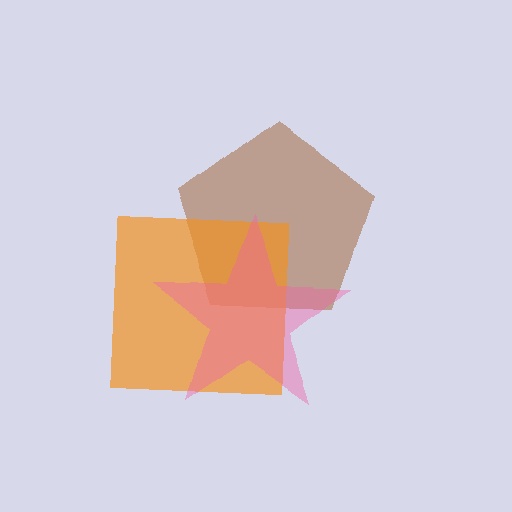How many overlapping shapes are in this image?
There are 3 overlapping shapes in the image.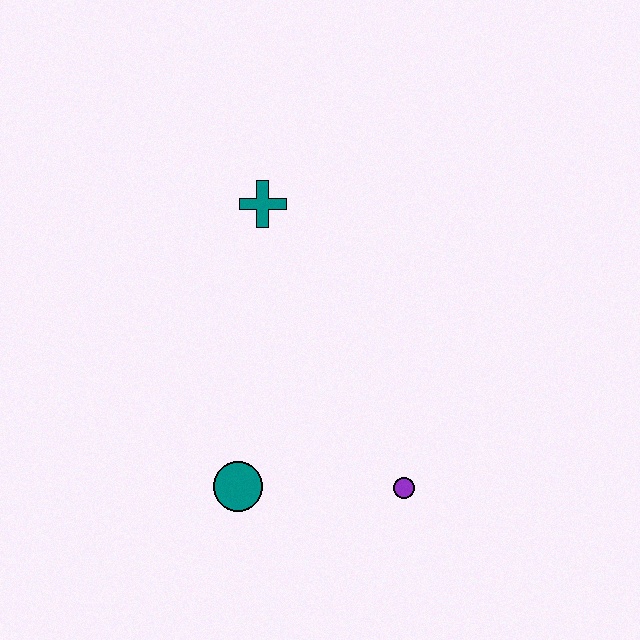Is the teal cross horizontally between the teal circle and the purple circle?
Yes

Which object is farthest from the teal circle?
The teal cross is farthest from the teal circle.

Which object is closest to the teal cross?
The teal circle is closest to the teal cross.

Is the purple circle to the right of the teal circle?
Yes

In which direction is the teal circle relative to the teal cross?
The teal circle is below the teal cross.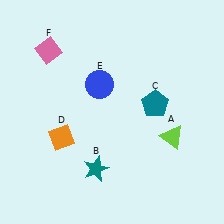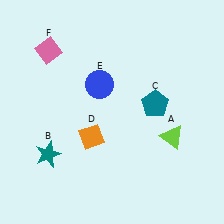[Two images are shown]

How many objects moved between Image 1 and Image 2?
2 objects moved between the two images.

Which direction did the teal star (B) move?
The teal star (B) moved left.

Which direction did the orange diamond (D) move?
The orange diamond (D) moved right.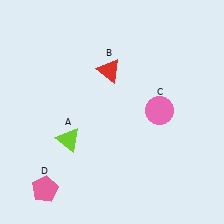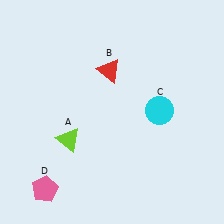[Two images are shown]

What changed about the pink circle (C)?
In Image 1, C is pink. In Image 2, it changed to cyan.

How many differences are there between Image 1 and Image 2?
There is 1 difference between the two images.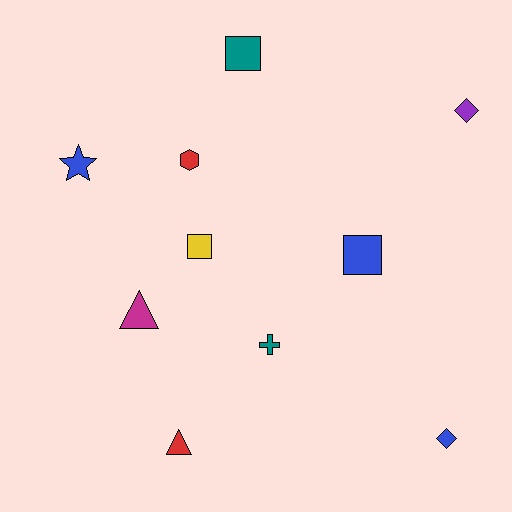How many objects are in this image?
There are 10 objects.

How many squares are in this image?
There are 3 squares.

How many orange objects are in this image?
There are no orange objects.